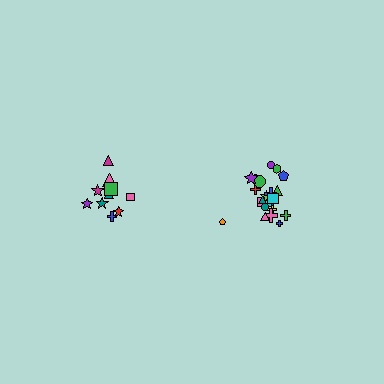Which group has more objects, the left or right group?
The right group.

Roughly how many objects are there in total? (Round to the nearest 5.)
Roughly 30 objects in total.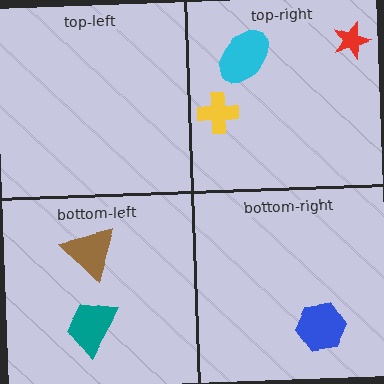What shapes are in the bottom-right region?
The blue hexagon.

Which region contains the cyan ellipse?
The top-right region.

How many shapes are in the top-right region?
3.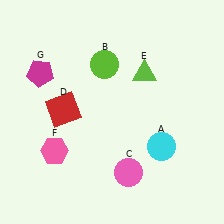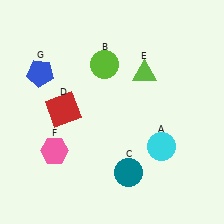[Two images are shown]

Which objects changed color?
C changed from pink to teal. G changed from magenta to blue.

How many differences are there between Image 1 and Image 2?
There are 2 differences between the two images.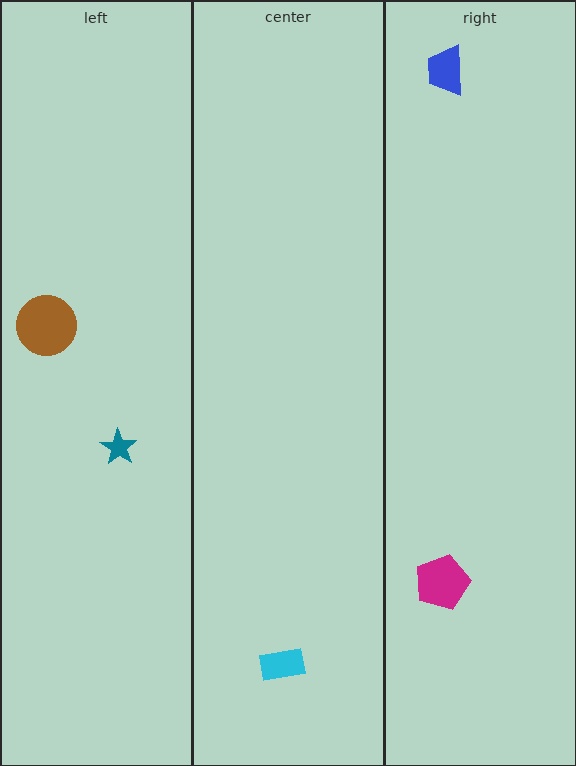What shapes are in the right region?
The magenta pentagon, the blue trapezoid.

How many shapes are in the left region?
2.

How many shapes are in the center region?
1.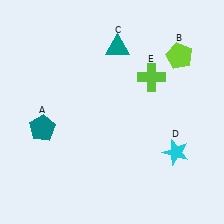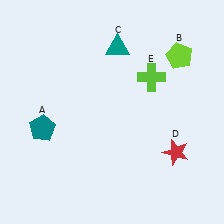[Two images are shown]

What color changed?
The star (D) changed from cyan in Image 1 to red in Image 2.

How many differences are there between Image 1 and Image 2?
There is 1 difference between the two images.